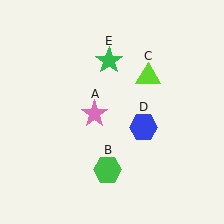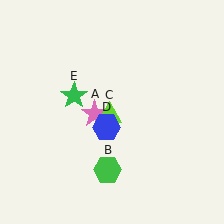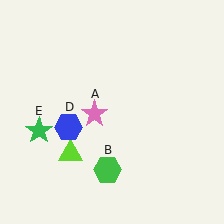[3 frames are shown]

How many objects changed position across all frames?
3 objects changed position: lime triangle (object C), blue hexagon (object D), green star (object E).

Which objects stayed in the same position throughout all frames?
Pink star (object A) and green hexagon (object B) remained stationary.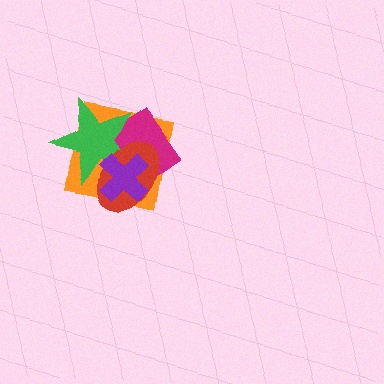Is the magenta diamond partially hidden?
Yes, it is partially covered by another shape.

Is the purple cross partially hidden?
No, no other shape covers it.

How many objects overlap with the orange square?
4 objects overlap with the orange square.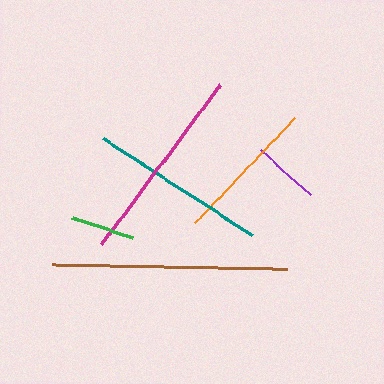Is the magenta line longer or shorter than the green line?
The magenta line is longer than the green line.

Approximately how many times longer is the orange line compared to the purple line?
The orange line is approximately 2.1 times the length of the purple line.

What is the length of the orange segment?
The orange segment is approximately 144 pixels long.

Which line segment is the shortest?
The green line is the shortest at approximately 64 pixels.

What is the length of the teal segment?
The teal segment is approximately 177 pixels long.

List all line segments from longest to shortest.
From longest to shortest: brown, magenta, teal, orange, purple, green.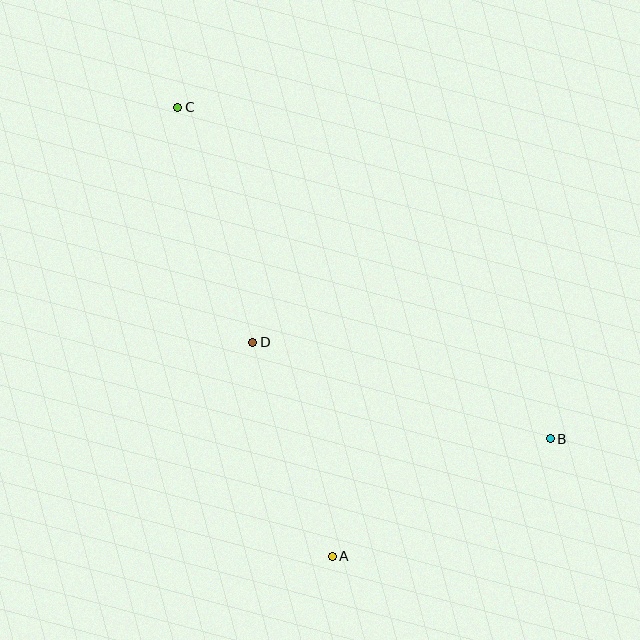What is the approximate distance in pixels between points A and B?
The distance between A and B is approximately 248 pixels.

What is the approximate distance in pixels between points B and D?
The distance between B and D is approximately 313 pixels.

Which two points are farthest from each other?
Points B and C are farthest from each other.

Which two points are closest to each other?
Points A and D are closest to each other.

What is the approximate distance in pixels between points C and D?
The distance between C and D is approximately 247 pixels.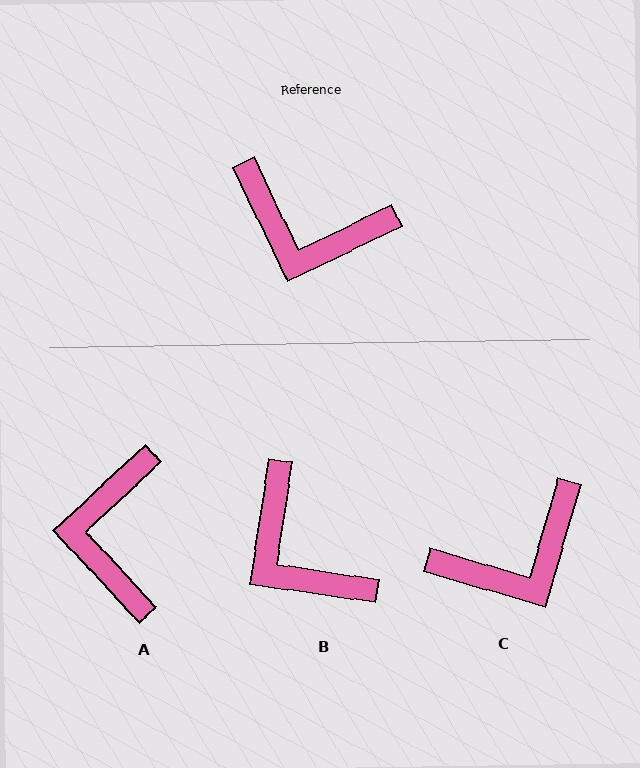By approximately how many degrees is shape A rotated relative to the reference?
Approximately 73 degrees clockwise.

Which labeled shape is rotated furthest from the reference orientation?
A, about 73 degrees away.